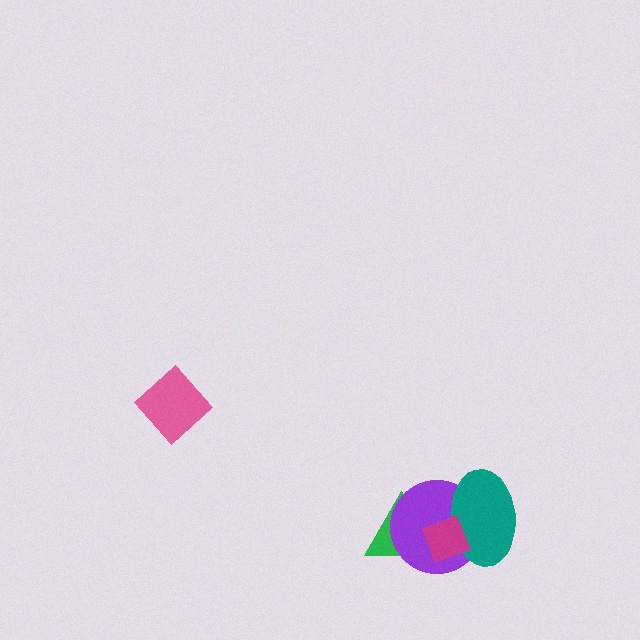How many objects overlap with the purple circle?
3 objects overlap with the purple circle.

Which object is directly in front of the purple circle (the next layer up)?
The teal ellipse is directly in front of the purple circle.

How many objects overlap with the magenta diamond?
3 objects overlap with the magenta diamond.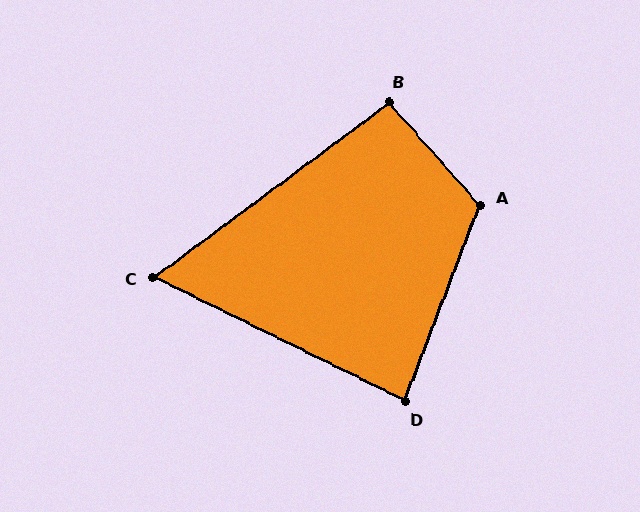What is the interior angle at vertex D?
Approximately 85 degrees (acute).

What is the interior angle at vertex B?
Approximately 95 degrees (obtuse).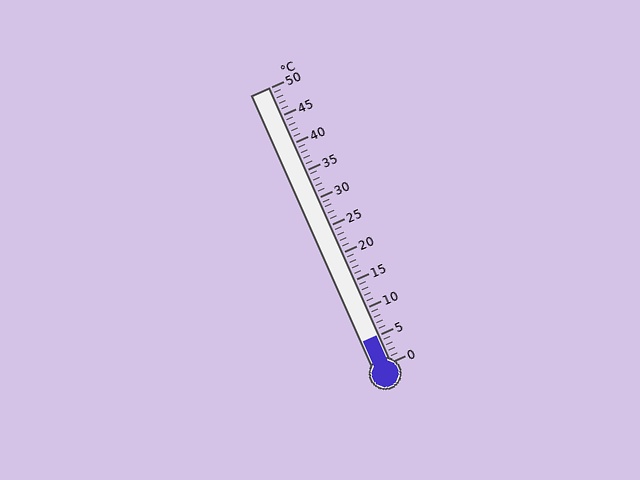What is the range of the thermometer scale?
The thermometer scale ranges from 0°C to 50°C.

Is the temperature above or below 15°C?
The temperature is below 15°C.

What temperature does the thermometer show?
The thermometer shows approximately 5°C.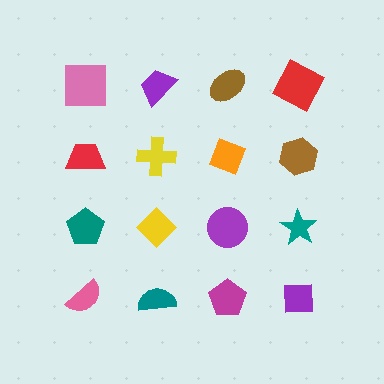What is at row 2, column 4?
A brown hexagon.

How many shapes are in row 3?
4 shapes.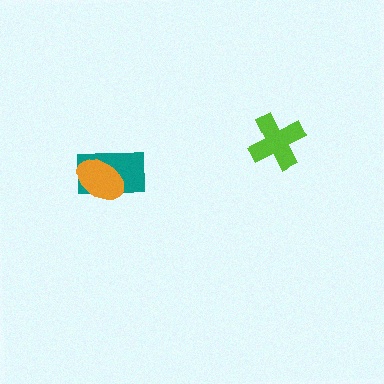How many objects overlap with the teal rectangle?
1 object overlaps with the teal rectangle.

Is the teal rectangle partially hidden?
Yes, it is partially covered by another shape.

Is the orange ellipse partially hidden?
No, no other shape covers it.